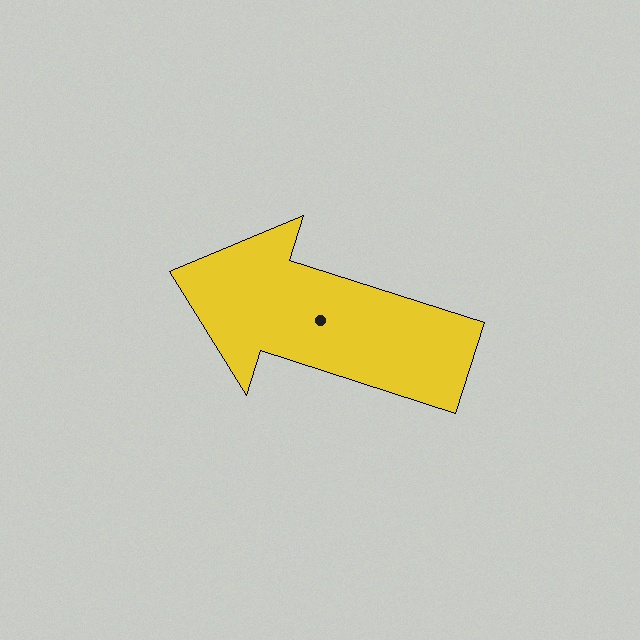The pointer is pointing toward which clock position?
Roughly 10 o'clock.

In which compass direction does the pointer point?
West.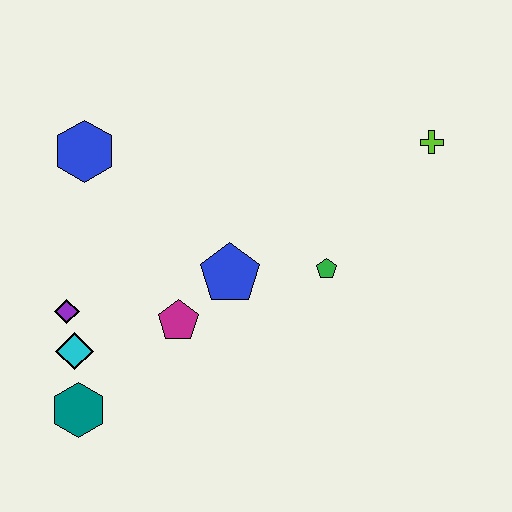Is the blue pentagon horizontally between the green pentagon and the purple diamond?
Yes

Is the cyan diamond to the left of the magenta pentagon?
Yes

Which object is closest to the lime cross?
The green pentagon is closest to the lime cross.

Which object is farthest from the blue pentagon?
The lime cross is farthest from the blue pentagon.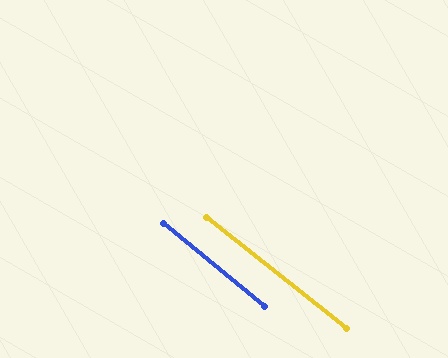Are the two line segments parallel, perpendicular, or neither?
Parallel — their directions differ by only 1.3°.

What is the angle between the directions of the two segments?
Approximately 1 degree.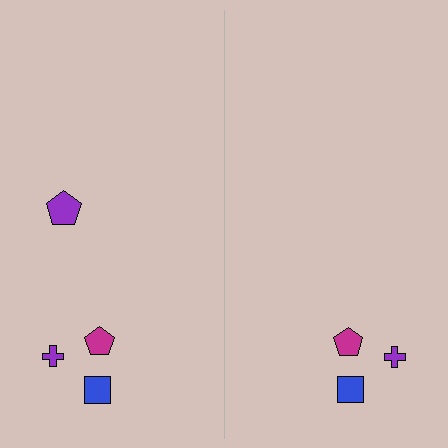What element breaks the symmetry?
A purple pentagon is missing from the right side.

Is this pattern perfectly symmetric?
No, the pattern is not perfectly symmetric. A purple pentagon is missing from the right side.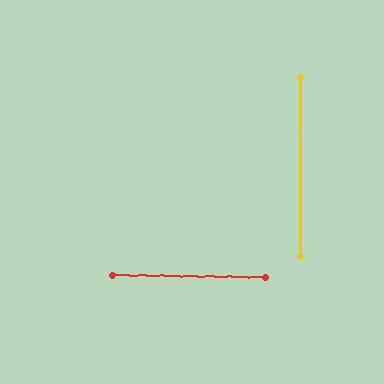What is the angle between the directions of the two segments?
Approximately 89 degrees.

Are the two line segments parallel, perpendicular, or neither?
Perpendicular — they meet at approximately 89°.